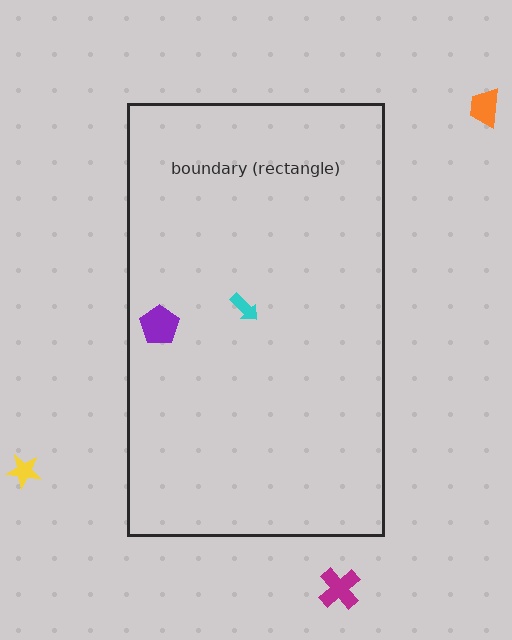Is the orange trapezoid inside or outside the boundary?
Outside.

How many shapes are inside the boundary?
2 inside, 3 outside.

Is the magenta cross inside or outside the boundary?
Outside.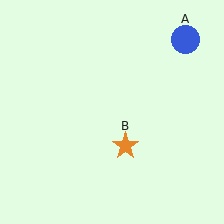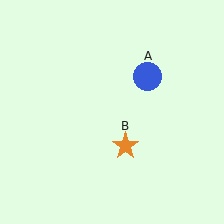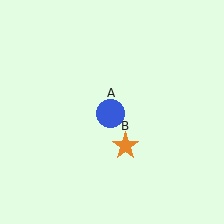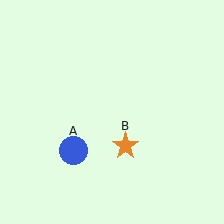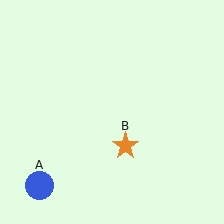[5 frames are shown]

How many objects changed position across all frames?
1 object changed position: blue circle (object A).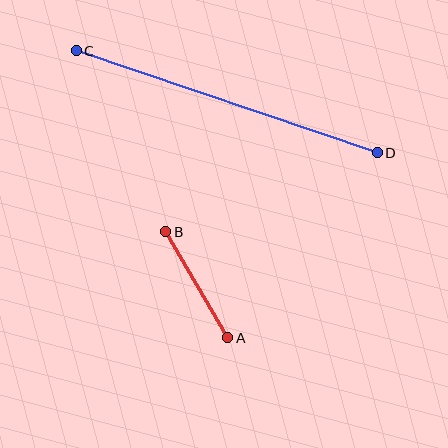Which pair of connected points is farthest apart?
Points C and D are farthest apart.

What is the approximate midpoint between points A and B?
The midpoint is at approximately (197, 285) pixels.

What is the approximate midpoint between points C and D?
The midpoint is at approximately (227, 102) pixels.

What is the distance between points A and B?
The distance is approximately 123 pixels.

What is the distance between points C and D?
The distance is approximately 318 pixels.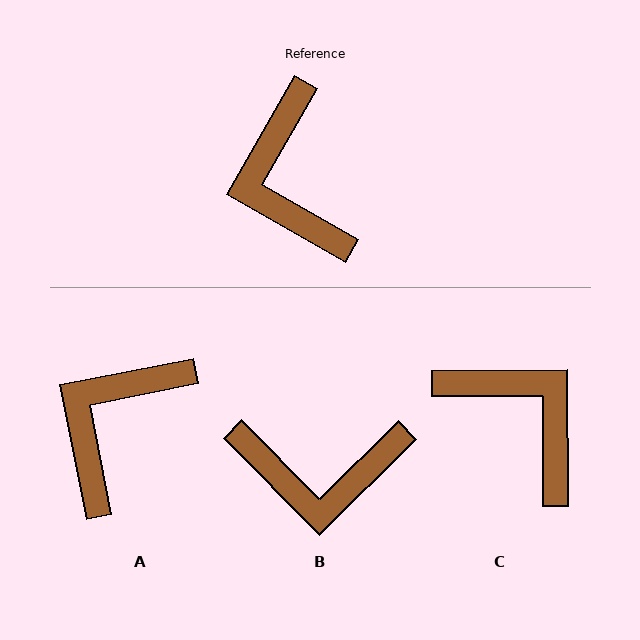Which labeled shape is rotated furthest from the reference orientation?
C, about 150 degrees away.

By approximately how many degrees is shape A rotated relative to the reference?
Approximately 49 degrees clockwise.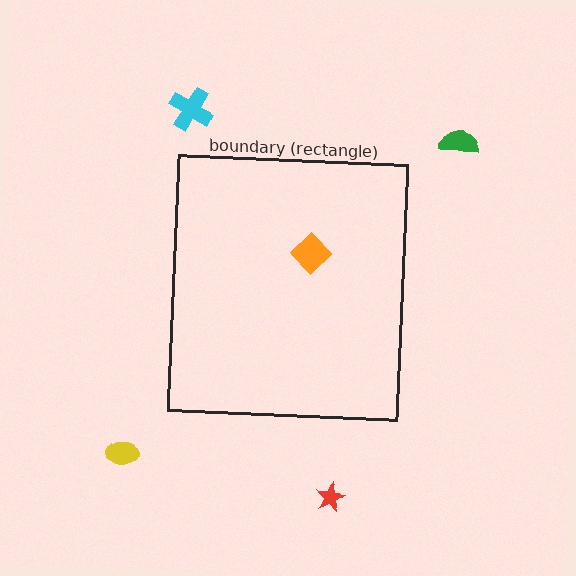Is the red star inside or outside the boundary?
Outside.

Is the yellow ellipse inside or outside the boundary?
Outside.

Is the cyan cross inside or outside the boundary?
Outside.